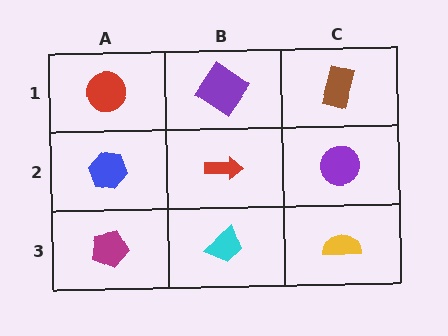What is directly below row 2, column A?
A magenta pentagon.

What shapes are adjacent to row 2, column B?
A purple diamond (row 1, column B), a cyan trapezoid (row 3, column B), a blue hexagon (row 2, column A), a purple circle (row 2, column C).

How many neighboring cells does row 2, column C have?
3.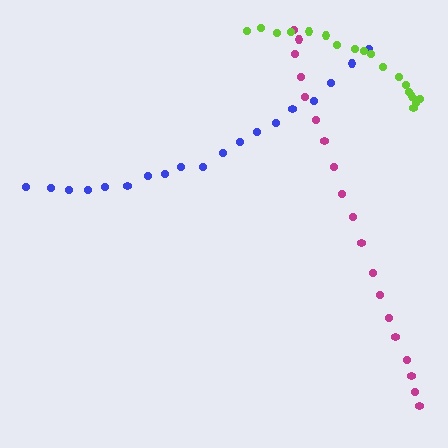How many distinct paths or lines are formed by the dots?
There are 3 distinct paths.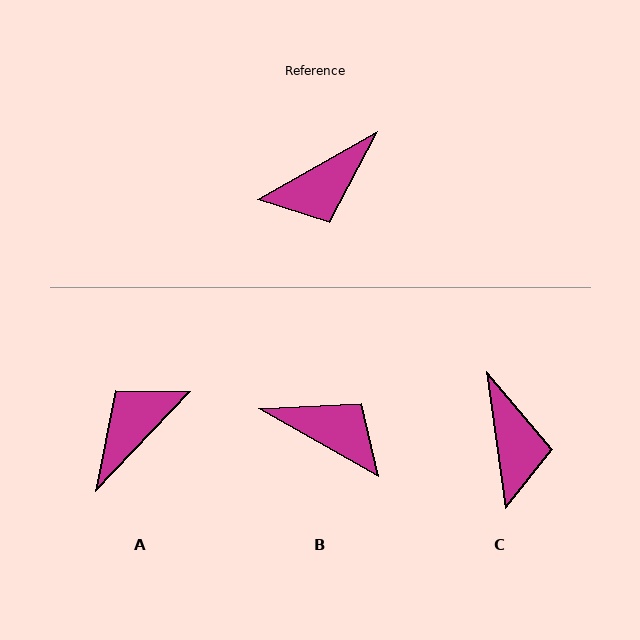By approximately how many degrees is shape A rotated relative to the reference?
Approximately 163 degrees clockwise.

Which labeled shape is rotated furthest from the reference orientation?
A, about 163 degrees away.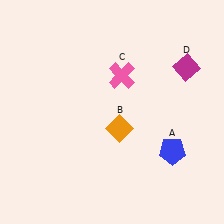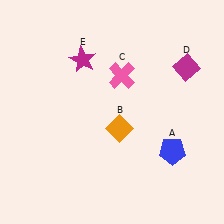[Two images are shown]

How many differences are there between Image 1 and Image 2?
There is 1 difference between the two images.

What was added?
A magenta star (E) was added in Image 2.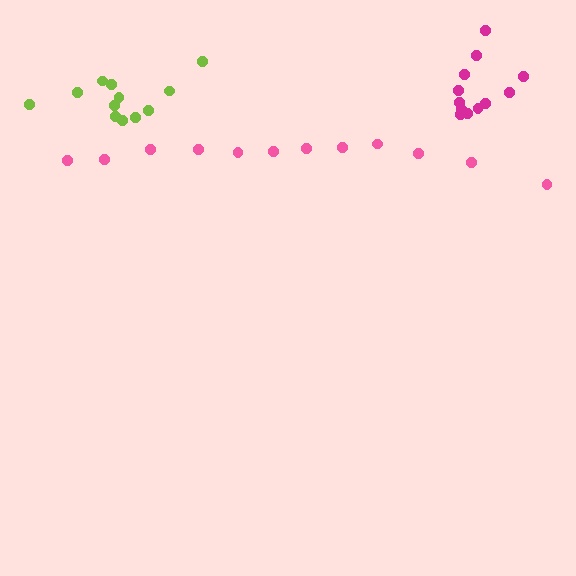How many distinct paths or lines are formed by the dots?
There are 3 distinct paths.